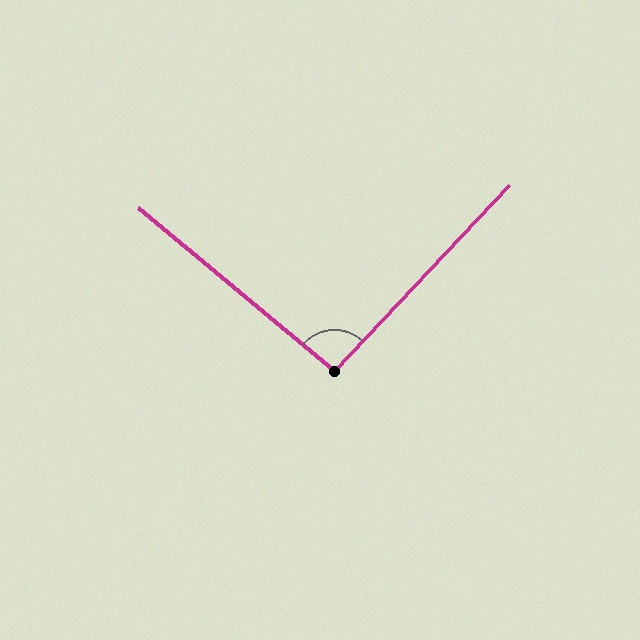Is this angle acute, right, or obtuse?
It is approximately a right angle.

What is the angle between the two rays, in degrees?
Approximately 94 degrees.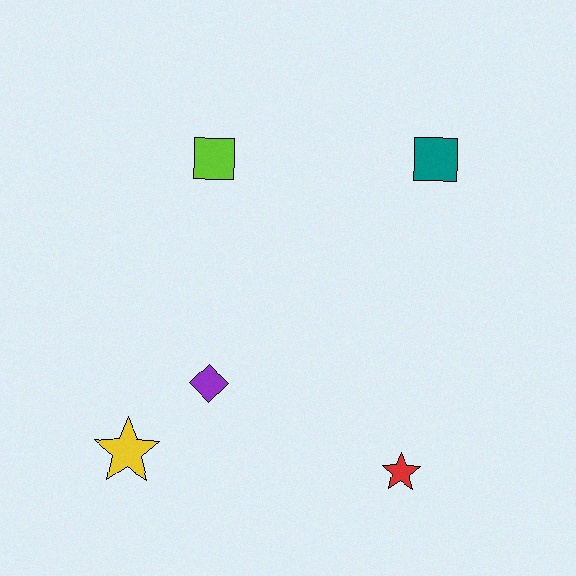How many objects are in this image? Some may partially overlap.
There are 5 objects.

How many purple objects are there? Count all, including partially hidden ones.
There is 1 purple object.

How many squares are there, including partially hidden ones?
There are 2 squares.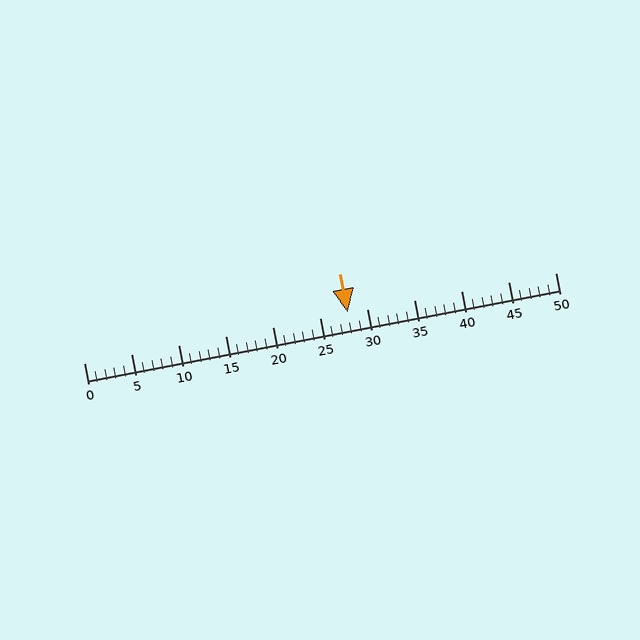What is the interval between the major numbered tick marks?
The major tick marks are spaced 5 units apart.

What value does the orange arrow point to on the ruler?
The orange arrow points to approximately 28.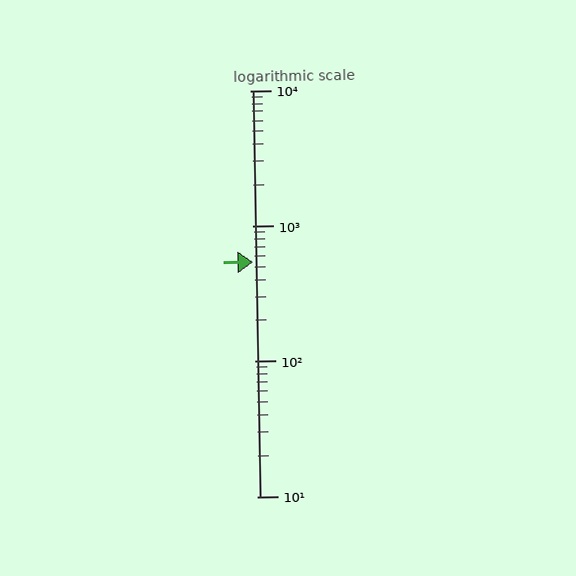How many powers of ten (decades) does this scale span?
The scale spans 3 decades, from 10 to 10000.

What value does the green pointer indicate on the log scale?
The pointer indicates approximately 540.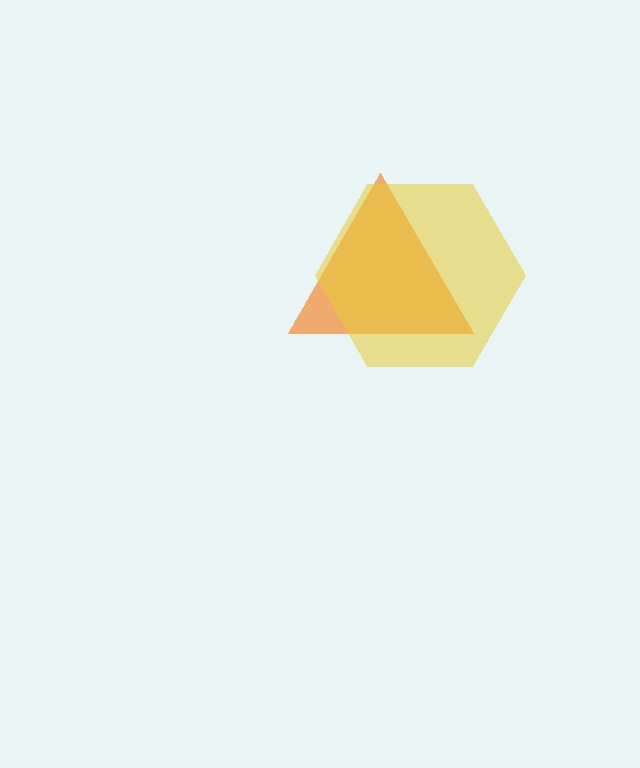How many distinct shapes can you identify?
There are 2 distinct shapes: an orange triangle, a yellow hexagon.